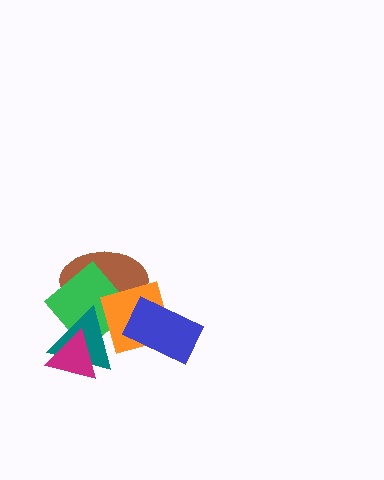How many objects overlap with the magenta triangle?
2 objects overlap with the magenta triangle.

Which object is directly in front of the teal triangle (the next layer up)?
The magenta triangle is directly in front of the teal triangle.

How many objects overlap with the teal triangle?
4 objects overlap with the teal triangle.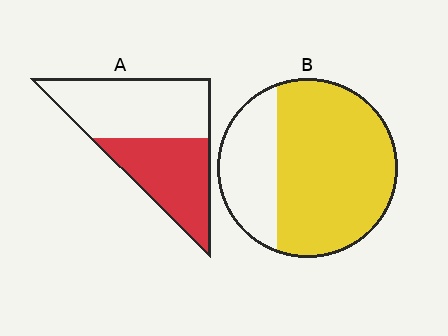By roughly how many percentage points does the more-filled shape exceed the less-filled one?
By roughly 25 percentage points (B over A).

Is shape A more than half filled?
No.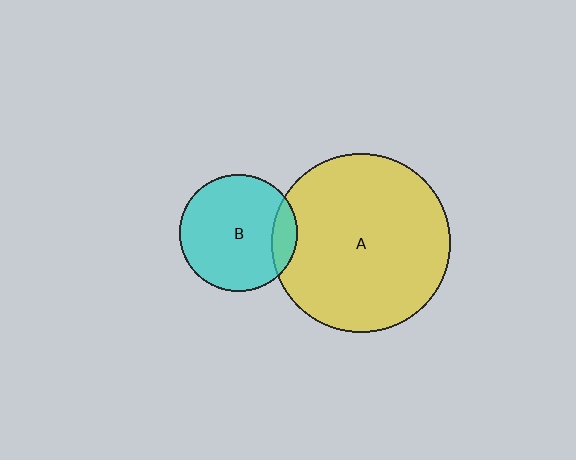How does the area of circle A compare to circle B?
Approximately 2.3 times.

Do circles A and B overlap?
Yes.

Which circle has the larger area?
Circle A (yellow).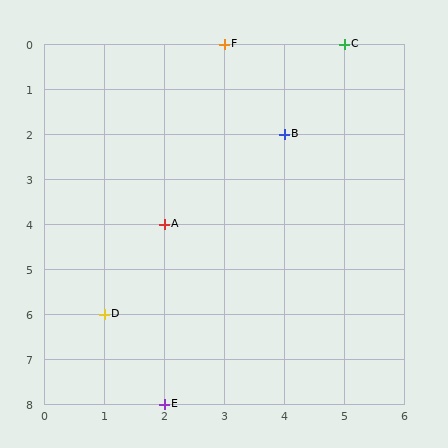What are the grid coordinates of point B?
Point B is at grid coordinates (4, 2).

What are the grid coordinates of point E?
Point E is at grid coordinates (2, 8).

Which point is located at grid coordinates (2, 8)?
Point E is at (2, 8).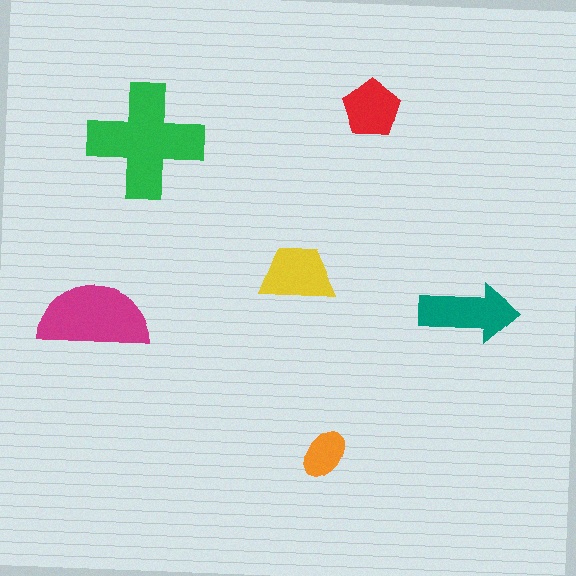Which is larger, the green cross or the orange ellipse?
The green cross.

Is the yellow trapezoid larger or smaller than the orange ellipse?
Larger.